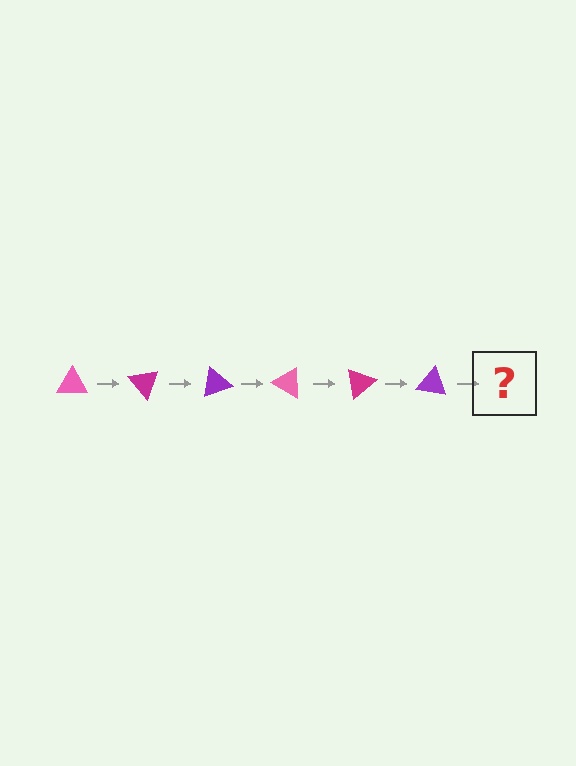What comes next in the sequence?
The next element should be a pink triangle, rotated 300 degrees from the start.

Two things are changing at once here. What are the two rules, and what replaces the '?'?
The two rules are that it rotates 50 degrees each step and the color cycles through pink, magenta, and purple. The '?' should be a pink triangle, rotated 300 degrees from the start.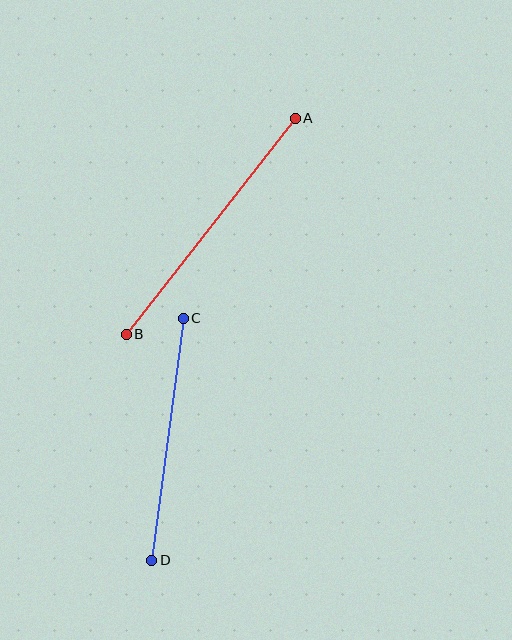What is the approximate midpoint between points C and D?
The midpoint is at approximately (167, 439) pixels.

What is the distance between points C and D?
The distance is approximately 244 pixels.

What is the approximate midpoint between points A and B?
The midpoint is at approximately (211, 226) pixels.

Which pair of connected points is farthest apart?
Points A and B are farthest apart.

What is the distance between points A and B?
The distance is approximately 274 pixels.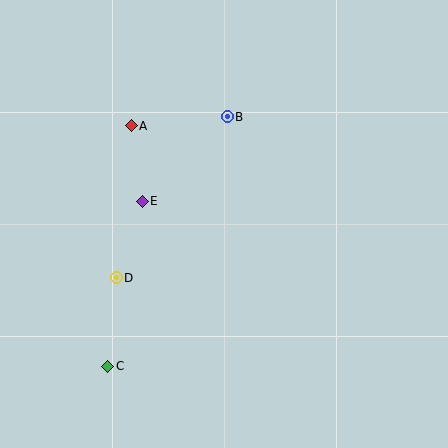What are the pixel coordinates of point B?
Point B is at (227, 117).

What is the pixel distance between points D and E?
The distance between D and E is 81 pixels.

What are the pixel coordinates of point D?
Point D is at (116, 278).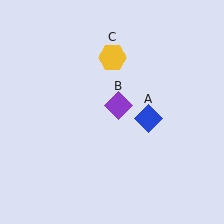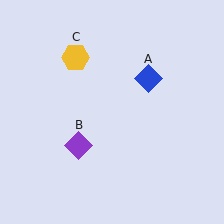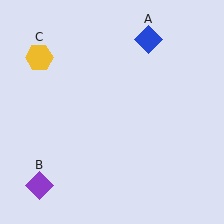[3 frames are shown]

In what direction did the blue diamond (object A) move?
The blue diamond (object A) moved up.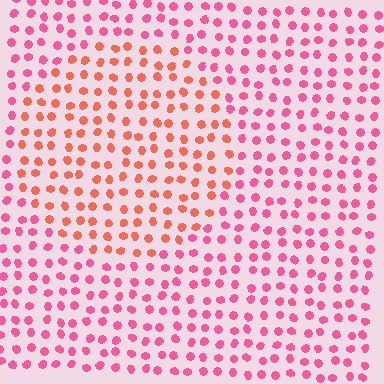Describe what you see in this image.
The image is filled with small pink elements in a uniform arrangement. A circle-shaped region is visible where the elements are tinted to a slightly different hue, forming a subtle color boundary.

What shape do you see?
I see a circle.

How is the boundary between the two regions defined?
The boundary is defined purely by a slight shift in hue (about 34 degrees). Spacing, size, and orientation are identical on both sides.